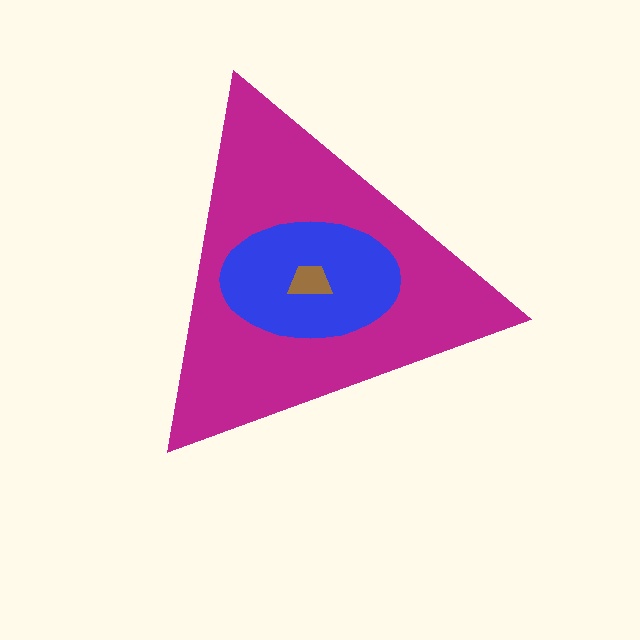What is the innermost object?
The brown trapezoid.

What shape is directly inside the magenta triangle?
The blue ellipse.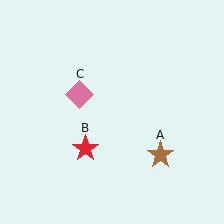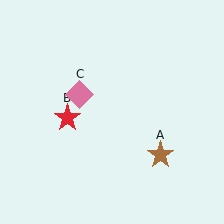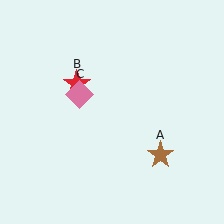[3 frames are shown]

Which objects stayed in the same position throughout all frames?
Brown star (object A) and pink diamond (object C) remained stationary.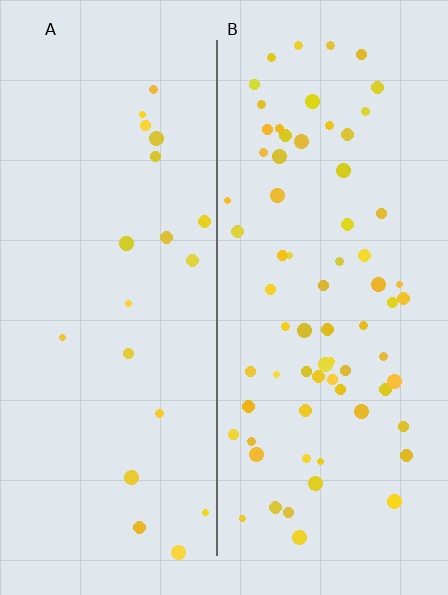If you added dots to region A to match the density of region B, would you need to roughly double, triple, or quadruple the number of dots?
Approximately quadruple.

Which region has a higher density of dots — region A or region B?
B (the right).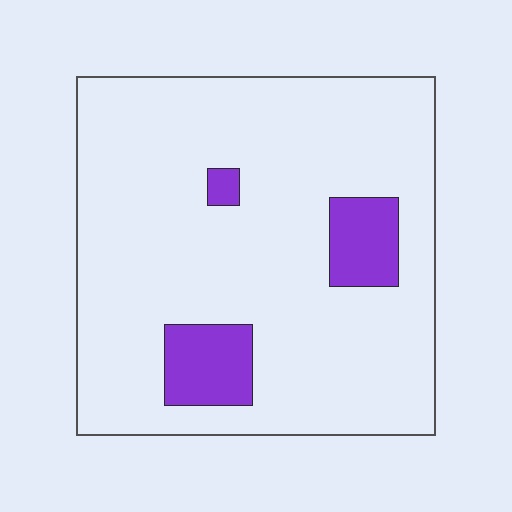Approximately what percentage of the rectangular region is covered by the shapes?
Approximately 10%.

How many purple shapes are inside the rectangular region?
3.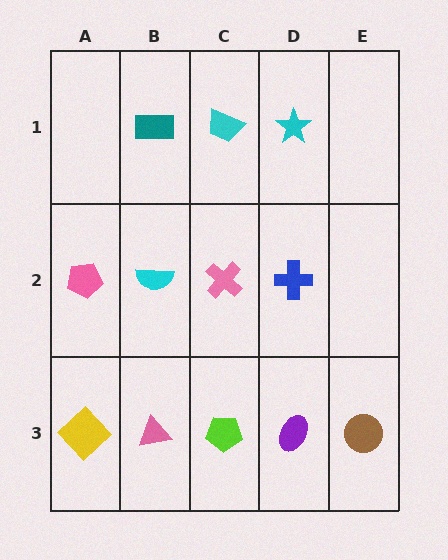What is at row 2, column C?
A pink cross.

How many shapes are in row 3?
5 shapes.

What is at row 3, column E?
A brown circle.